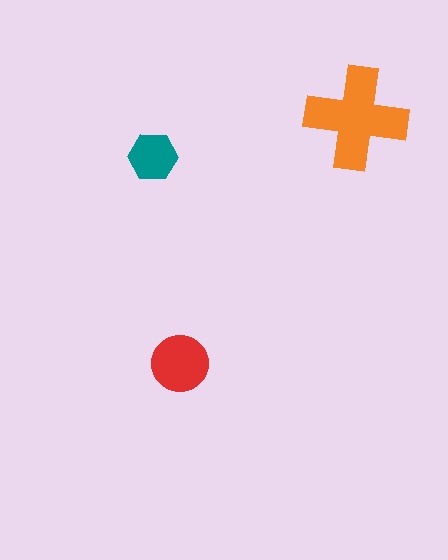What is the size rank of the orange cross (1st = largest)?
1st.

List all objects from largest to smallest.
The orange cross, the red circle, the teal hexagon.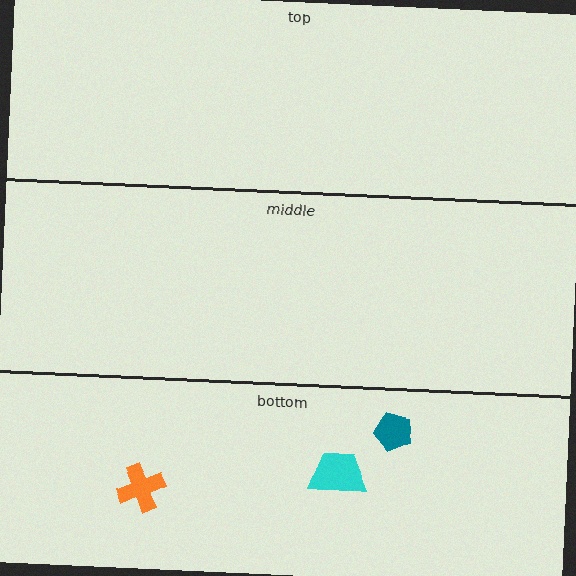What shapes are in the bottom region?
The cyan trapezoid, the orange cross, the teal pentagon.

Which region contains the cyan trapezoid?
The bottom region.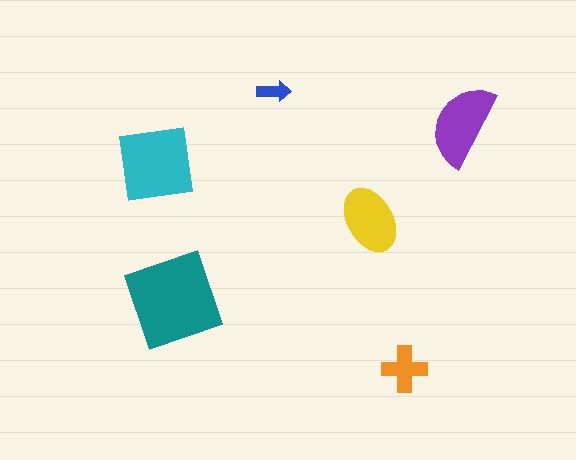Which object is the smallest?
The blue arrow.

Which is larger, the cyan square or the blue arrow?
The cyan square.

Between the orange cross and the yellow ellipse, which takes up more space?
The yellow ellipse.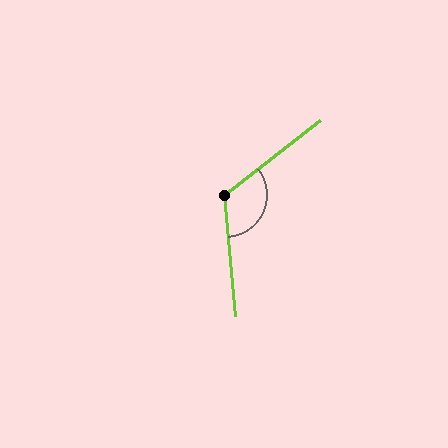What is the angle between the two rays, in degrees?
Approximately 123 degrees.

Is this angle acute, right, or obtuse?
It is obtuse.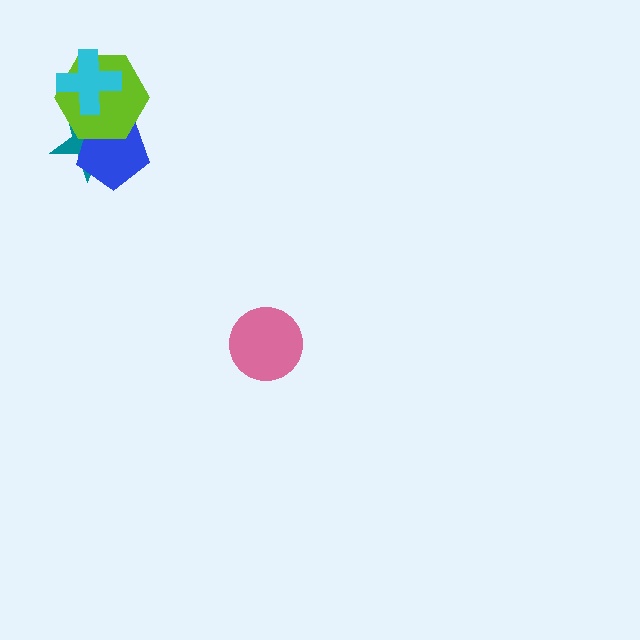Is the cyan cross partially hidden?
No, no other shape covers it.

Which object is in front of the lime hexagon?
The cyan cross is in front of the lime hexagon.